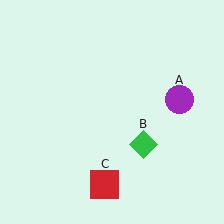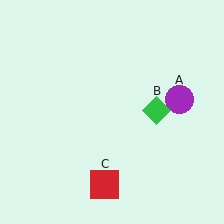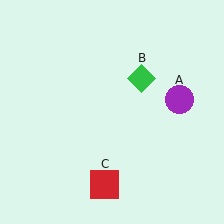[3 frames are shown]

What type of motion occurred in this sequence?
The green diamond (object B) rotated counterclockwise around the center of the scene.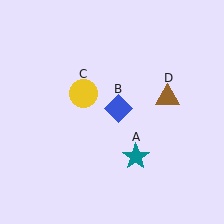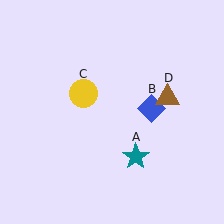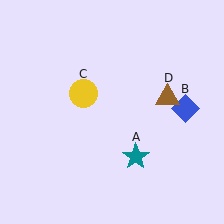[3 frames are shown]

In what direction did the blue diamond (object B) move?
The blue diamond (object B) moved right.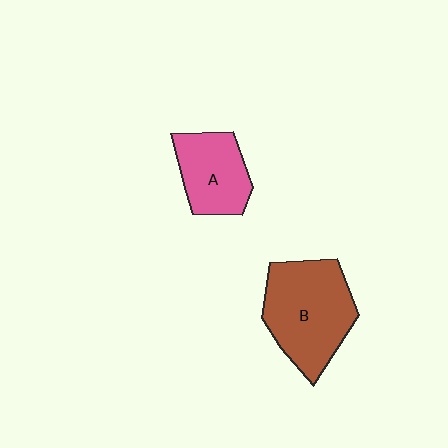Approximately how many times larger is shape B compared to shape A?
Approximately 1.6 times.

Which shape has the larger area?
Shape B (brown).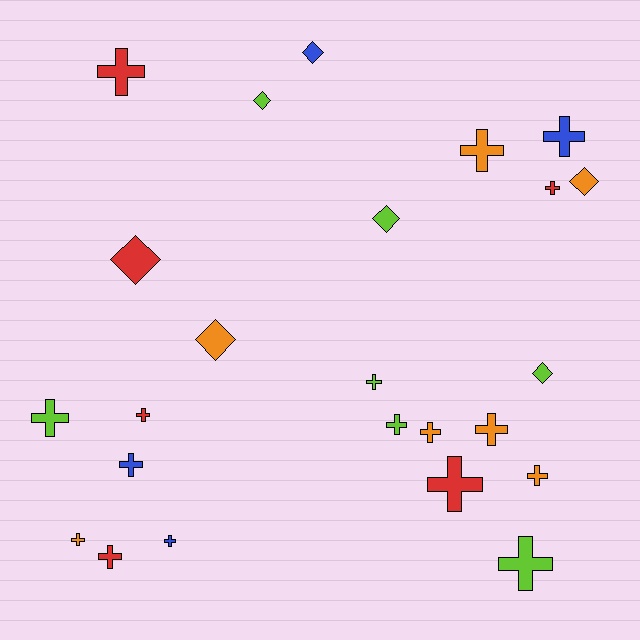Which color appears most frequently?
Lime, with 7 objects.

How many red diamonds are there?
There is 1 red diamond.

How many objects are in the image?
There are 24 objects.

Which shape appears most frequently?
Cross, with 17 objects.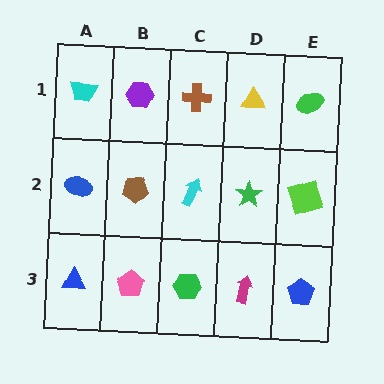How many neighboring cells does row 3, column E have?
2.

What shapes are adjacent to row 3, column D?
A green star (row 2, column D), a green hexagon (row 3, column C), a blue pentagon (row 3, column E).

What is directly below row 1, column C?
A cyan arrow.